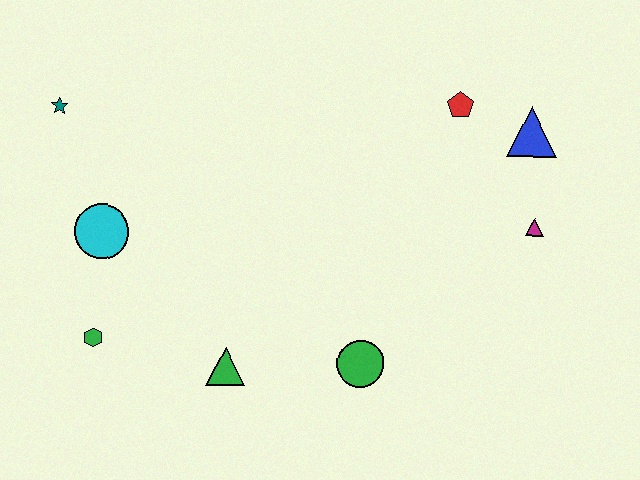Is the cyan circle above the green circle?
Yes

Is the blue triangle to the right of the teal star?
Yes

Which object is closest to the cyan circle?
The green hexagon is closest to the cyan circle.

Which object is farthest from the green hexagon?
The blue triangle is farthest from the green hexagon.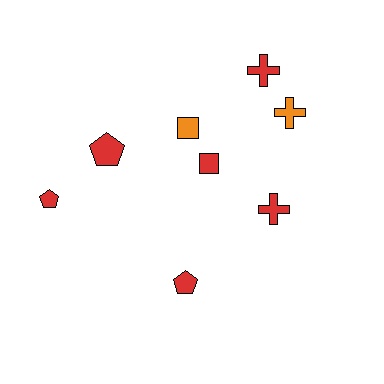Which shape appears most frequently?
Cross, with 3 objects.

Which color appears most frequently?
Red, with 6 objects.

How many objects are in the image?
There are 8 objects.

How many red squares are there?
There is 1 red square.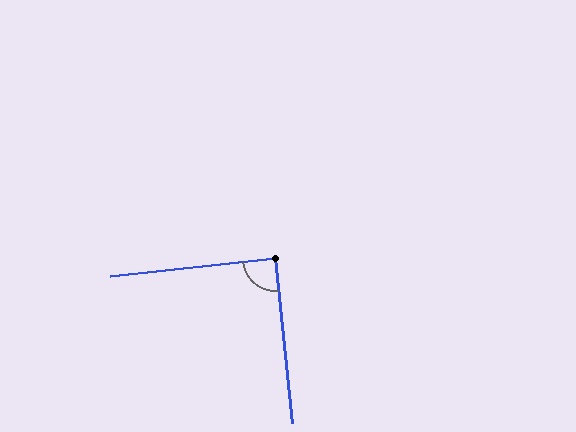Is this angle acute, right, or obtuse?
It is approximately a right angle.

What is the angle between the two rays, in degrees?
Approximately 90 degrees.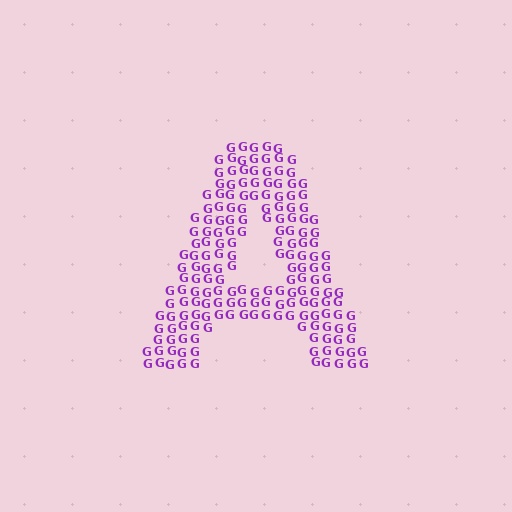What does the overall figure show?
The overall figure shows the letter A.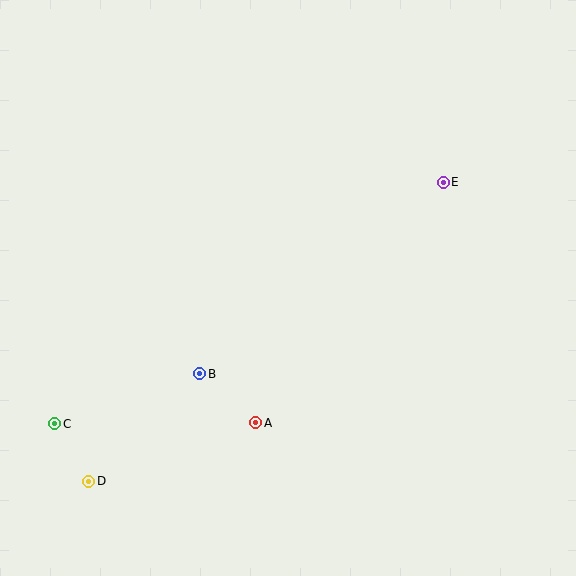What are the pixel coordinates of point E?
Point E is at (443, 182).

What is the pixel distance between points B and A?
The distance between B and A is 74 pixels.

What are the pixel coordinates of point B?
Point B is at (200, 374).